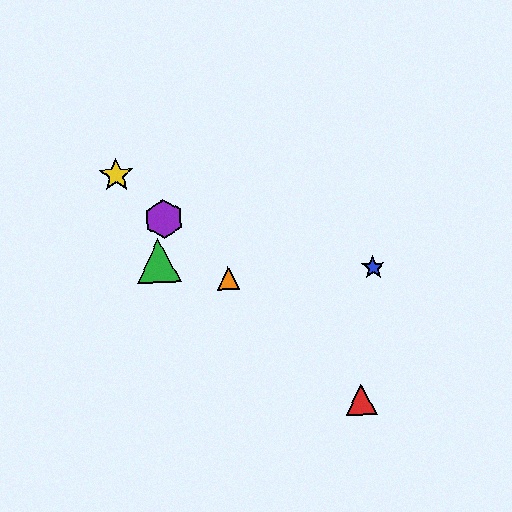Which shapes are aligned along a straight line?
The red triangle, the yellow star, the purple hexagon, the orange triangle are aligned along a straight line.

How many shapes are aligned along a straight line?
4 shapes (the red triangle, the yellow star, the purple hexagon, the orange triangle) are aligned along a straight line.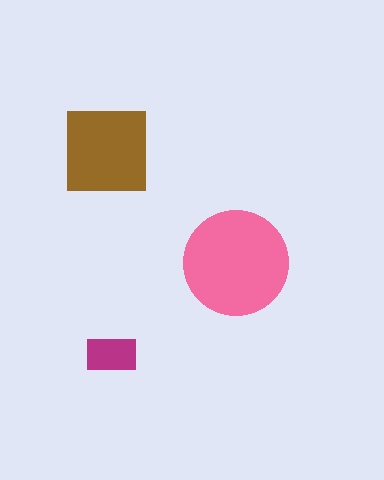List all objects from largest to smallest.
The pink circle, the brown square, the magenta rectangle.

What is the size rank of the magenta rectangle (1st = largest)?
3rd.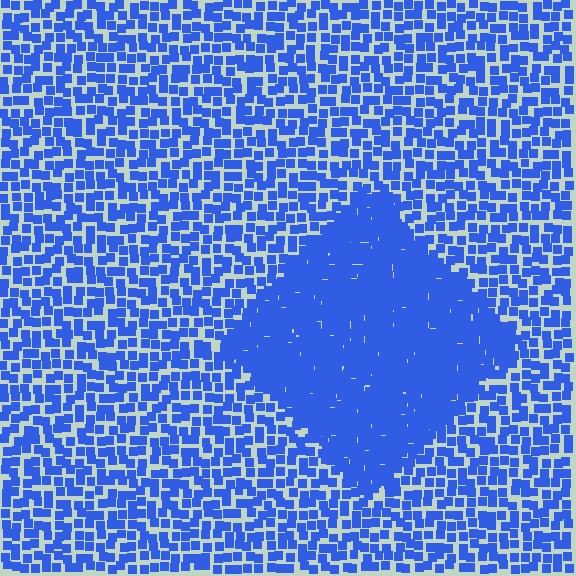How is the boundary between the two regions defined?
The boundary is defined by a change in element density (approximately 2.2x ratio). All elements are the same color, size, and shape.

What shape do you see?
I see a diamond.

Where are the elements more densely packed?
The elements are more densely packed inside the diamond boundary.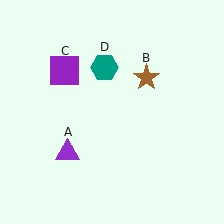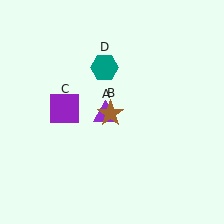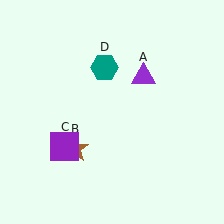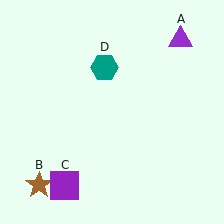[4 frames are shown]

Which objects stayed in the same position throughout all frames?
Teal hexagon (object D) remained stationary.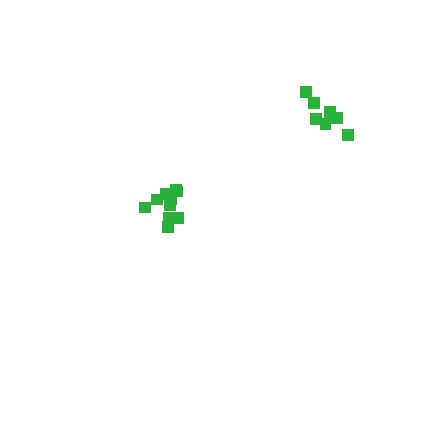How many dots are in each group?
Group 1: 10 dots, Group 2: 7 dots (17 total).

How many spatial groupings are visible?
There are 2 spatial groupings.